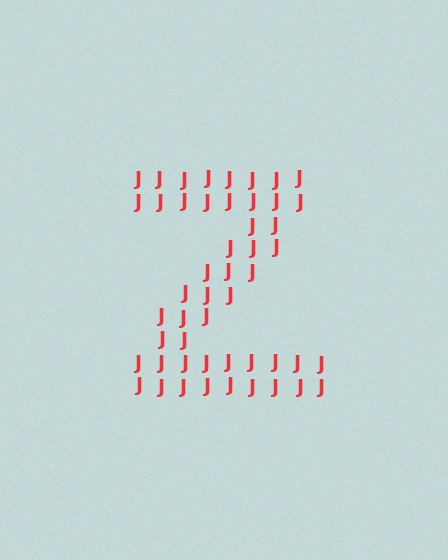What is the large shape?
The large shape is the letter Z.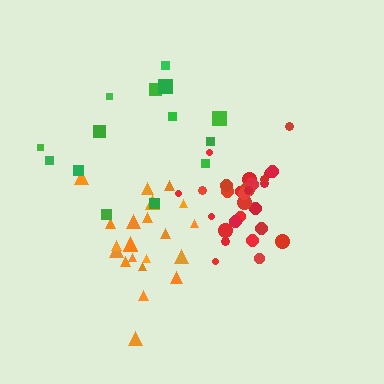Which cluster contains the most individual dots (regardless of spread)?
Red (29).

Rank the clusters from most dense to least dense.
orange, red, green.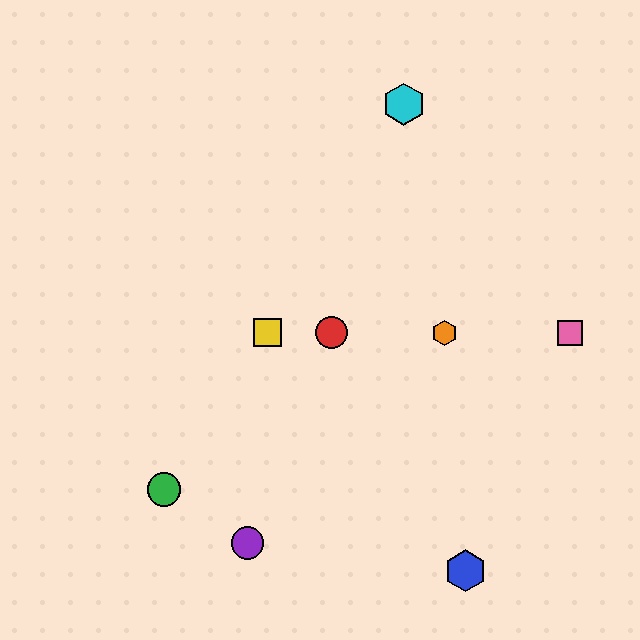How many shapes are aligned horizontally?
4 shapes (the red circle, the yellow square, the orange hexagon, the pink square) are aligned horizontally.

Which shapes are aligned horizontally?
The red circle, the yellow square, the orange hexagon, the pink square are aligned horizontally.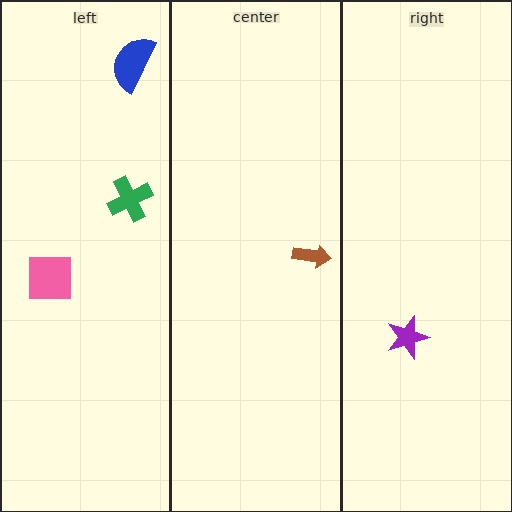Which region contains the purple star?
The right region.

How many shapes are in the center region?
1.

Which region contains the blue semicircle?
The left region.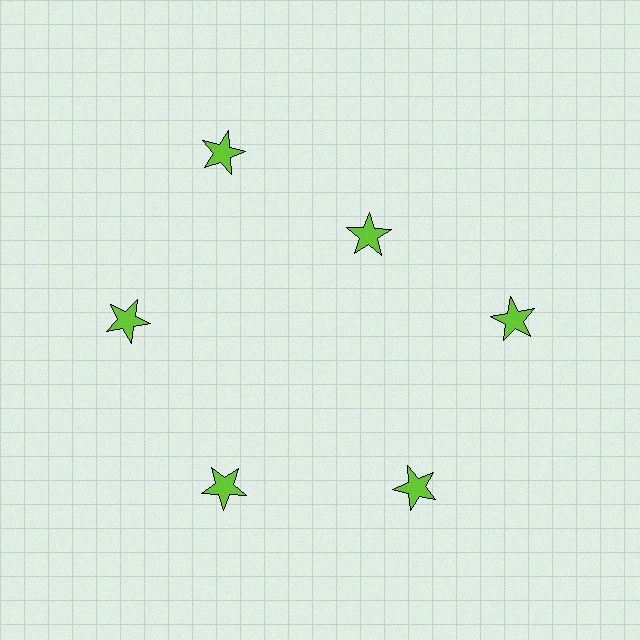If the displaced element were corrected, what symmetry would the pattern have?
It would have 6-fold rotational symmetry — the pattern would map onto itself every 60 degrees.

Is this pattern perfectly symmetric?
No. The 6 lime stars are arranged in a ring, but one element near the 1 o'clock position is pulled inward toward the center, breaking the 6-fold rotational symmetry.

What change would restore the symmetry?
The symmetry would be restored by moving it outward, back onto the ring so that all 6 stars sit at equal angles and equal distance from the center.